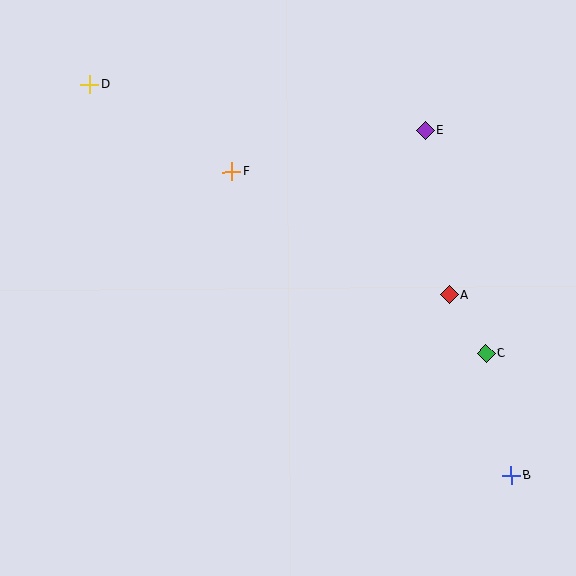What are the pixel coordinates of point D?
Point D is at (90, 84).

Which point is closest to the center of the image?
Point F at (232, 172) is closest to the center.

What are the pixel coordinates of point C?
Point C is at (486, 353).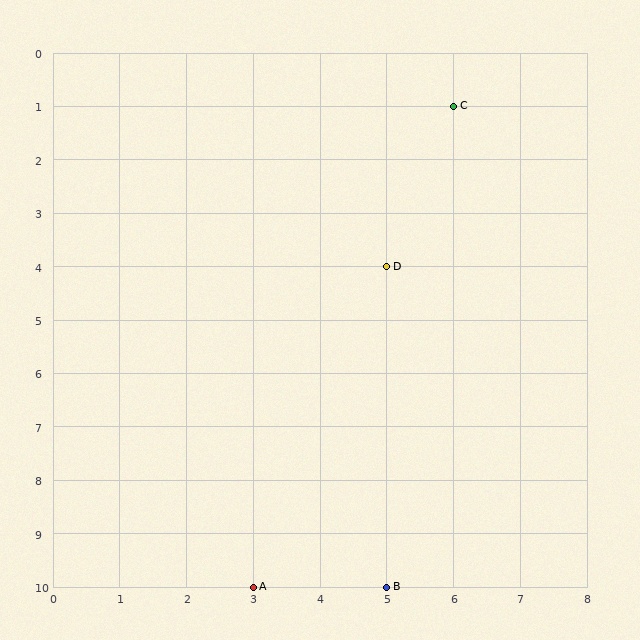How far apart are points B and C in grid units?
Points B and C are 1 column and 9 rows apart (about 9.1 grid units diagonally).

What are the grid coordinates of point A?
Point A is at grid coordinates (3, 10).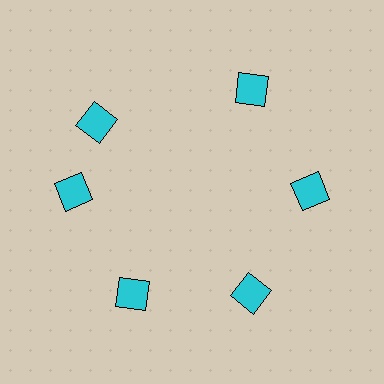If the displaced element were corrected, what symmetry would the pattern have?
It would have 6-fold rotational symmetry — the pattern would map onto itself every 60 degrees.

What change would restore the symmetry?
The symmetry would be restored by rotating it back into even spacing with its neighbors so that all 6 diamonds sit at equal angles and equal distance from the center.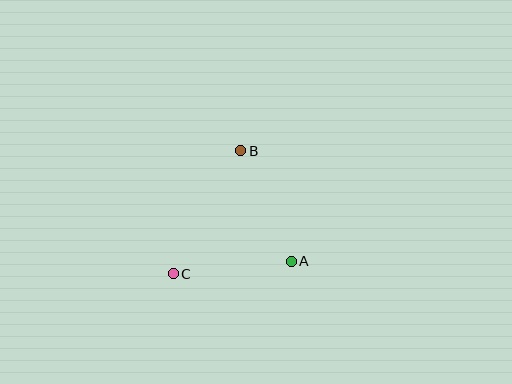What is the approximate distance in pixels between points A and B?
The distance between A and B is approximately 122 pixels.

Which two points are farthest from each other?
Points B and C are farthest from each other.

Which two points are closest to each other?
Points A and C are closest to each other.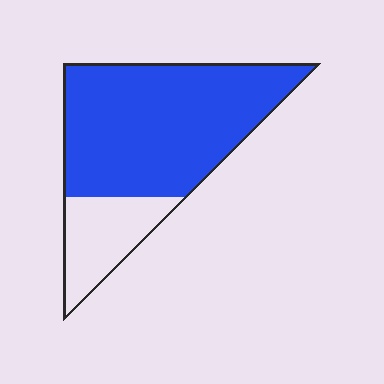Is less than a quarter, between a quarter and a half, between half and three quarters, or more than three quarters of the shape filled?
More than three quarters.